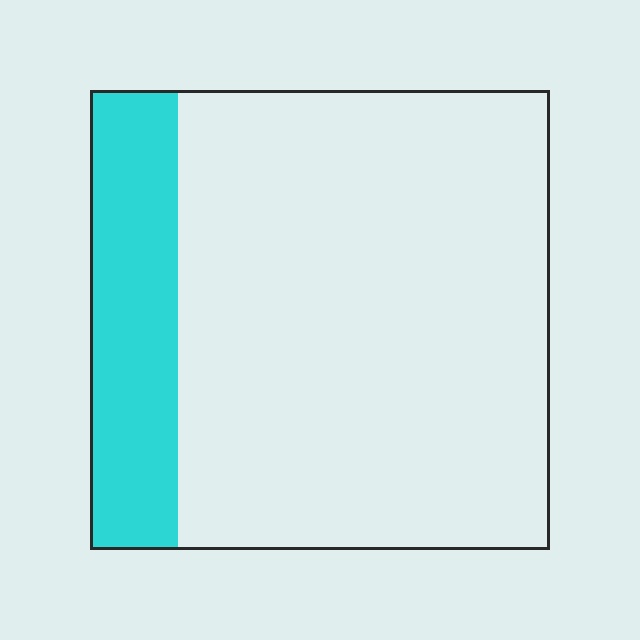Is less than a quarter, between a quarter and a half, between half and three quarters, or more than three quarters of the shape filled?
Less than a quarter.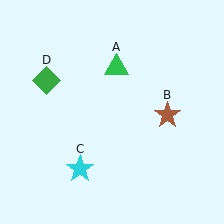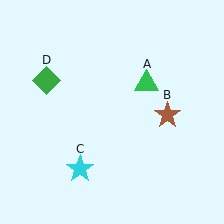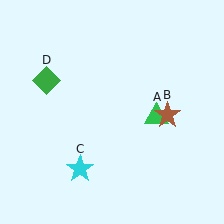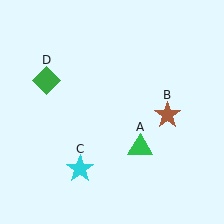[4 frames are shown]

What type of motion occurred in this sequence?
The green triangle (object A) rotated clockwise around the center of the scene.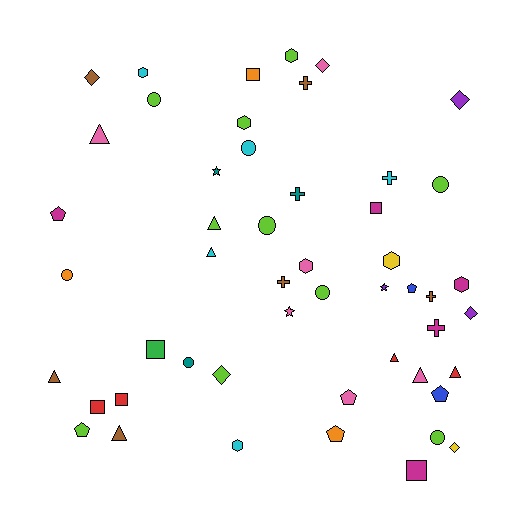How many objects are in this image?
There are 50 objects.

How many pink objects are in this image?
There are 6 pink objects.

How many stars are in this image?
There are 3 stars.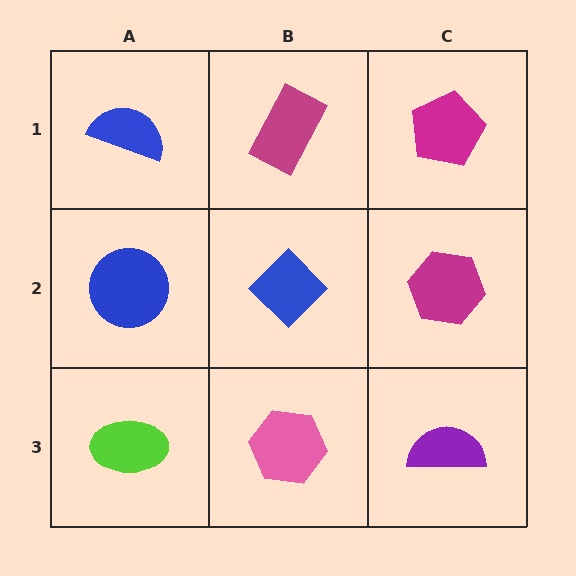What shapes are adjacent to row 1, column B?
A blue diamond (row 2, column B), a blue semicircle (row 1, column A), a magenta pentagon (row 1, column C).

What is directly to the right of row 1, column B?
A magenta pentagon.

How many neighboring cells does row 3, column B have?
3.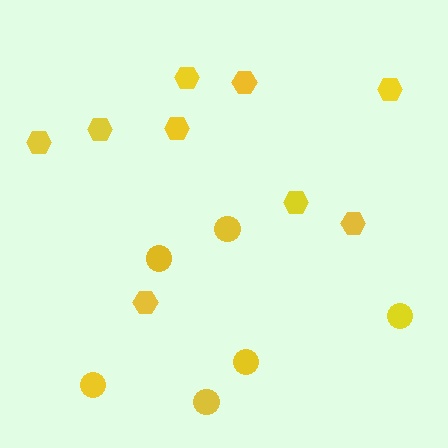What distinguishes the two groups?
There are 2 groups: one group of hexagons (9) and one group of circles (6).